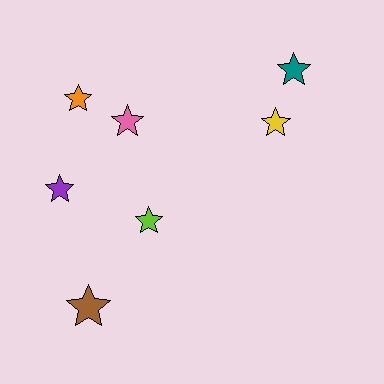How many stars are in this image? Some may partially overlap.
There are 7 stars.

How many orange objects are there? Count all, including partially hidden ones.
There is 1 orange object.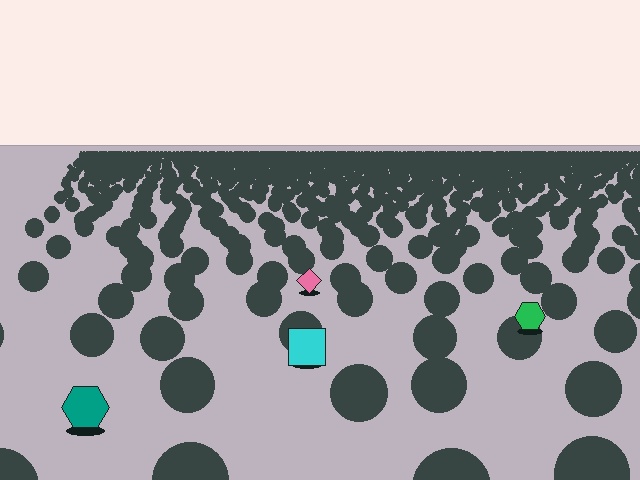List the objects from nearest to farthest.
From nearest to farthest: the teal hexagon, the cyan square, the green hexagon, the pink diamond.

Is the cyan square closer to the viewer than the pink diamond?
Yes. The cyan square is closer — you can tell from the texture gradient: the ground texture is coarser near it.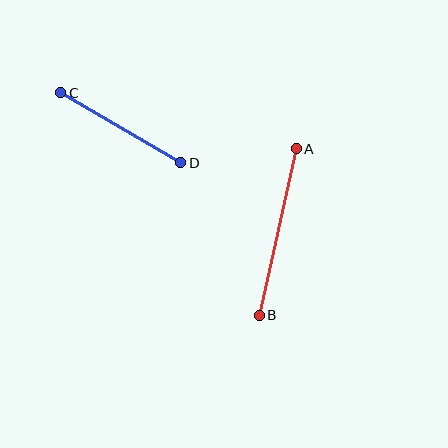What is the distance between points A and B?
The distance is approximately 171 pixels.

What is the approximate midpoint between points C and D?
The midpoint is at approximately (121, 128) pixels.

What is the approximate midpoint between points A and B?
The midpoint is at approximately (278, 232) pixels.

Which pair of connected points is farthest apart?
Points A and B are farthest apart.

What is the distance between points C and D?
The distance is approximately 139 pixels.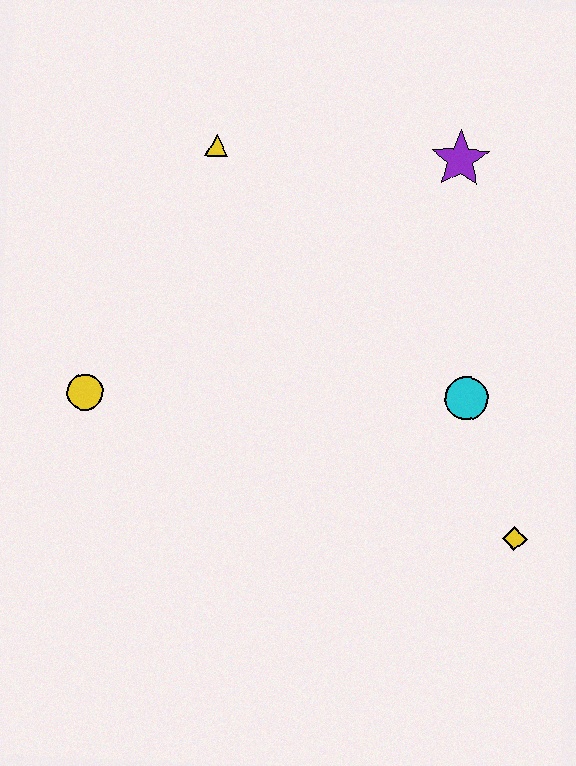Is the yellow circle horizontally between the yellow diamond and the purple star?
No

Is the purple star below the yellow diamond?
No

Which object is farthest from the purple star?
The yellow circle is farthest from the purple star.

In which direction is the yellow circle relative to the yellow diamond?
The yellow circle is to the left of the yellow diamond.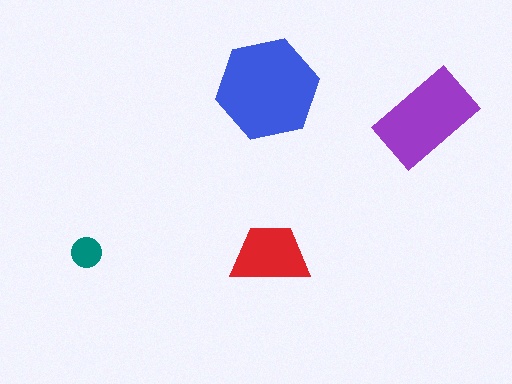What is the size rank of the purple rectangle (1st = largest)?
2nd.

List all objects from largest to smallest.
The blue hexagon, the purple rectangle, the red trapezoid, the teal circle.